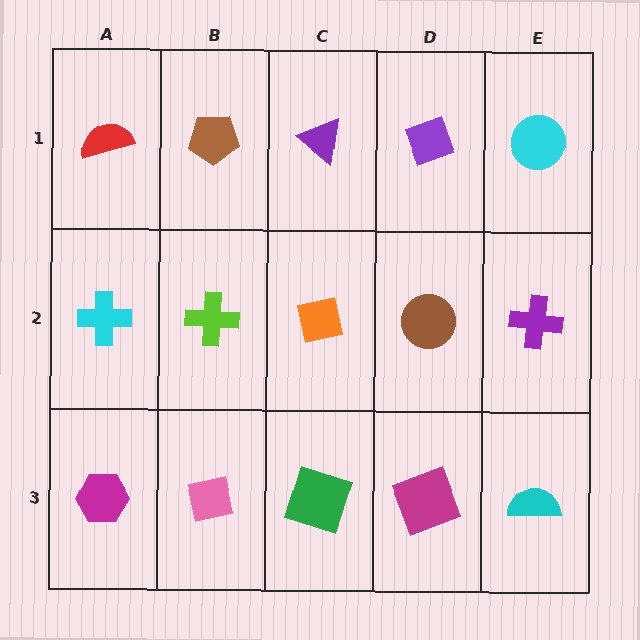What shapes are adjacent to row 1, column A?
A cyan cross (row 2, column A), a brown pentagon (row 1, column B).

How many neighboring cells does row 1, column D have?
3.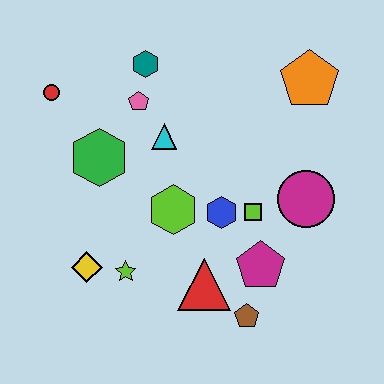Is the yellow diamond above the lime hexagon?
No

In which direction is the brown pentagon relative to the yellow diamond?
The brown pentagon is to the right of the yellow diamond.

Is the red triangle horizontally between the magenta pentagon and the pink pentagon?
Yes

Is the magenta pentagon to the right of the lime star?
Yes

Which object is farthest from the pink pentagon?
The brown pentagon is farthest from the pink pentagon.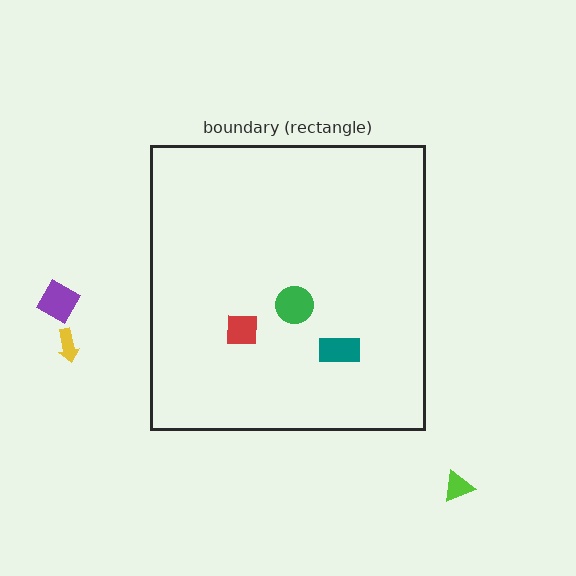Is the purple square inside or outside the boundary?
Outside.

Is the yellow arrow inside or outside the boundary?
Outside.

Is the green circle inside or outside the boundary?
Inside.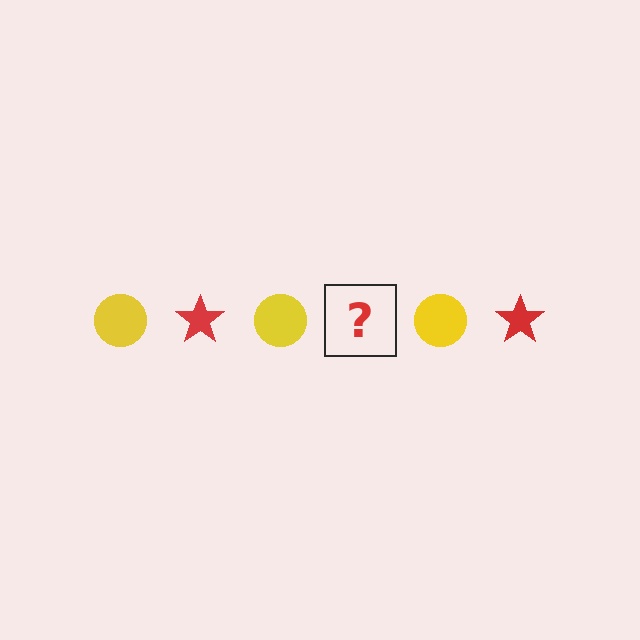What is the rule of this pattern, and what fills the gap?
The rule is that the pattern alternates between yellow circle and red star. The gap should be filled with a red star.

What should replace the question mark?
The question mark should be replaced with a red star.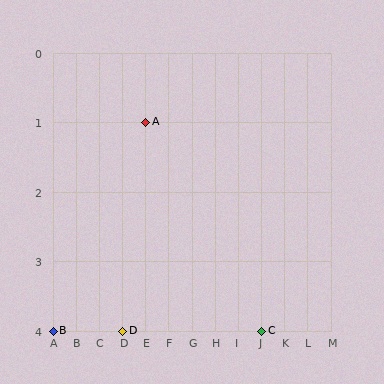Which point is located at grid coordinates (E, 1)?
Point A is at (E, 1).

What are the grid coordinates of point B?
Point B is at grid coordinates (A, 4).